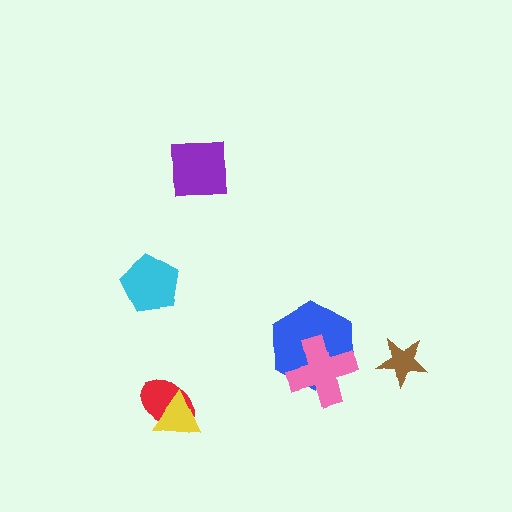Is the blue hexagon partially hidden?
Yes, it is partially covered by another shape.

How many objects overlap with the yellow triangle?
1 object overlaps with the yellow triangle.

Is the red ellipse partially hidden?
Yes, it is partially covered by another shape.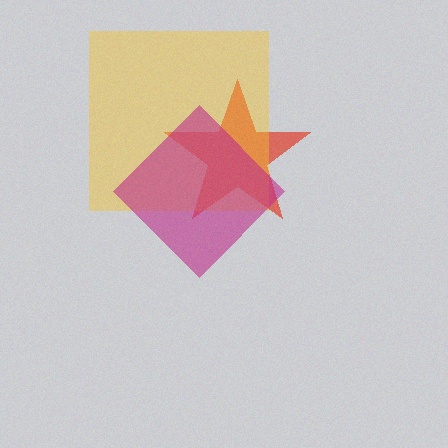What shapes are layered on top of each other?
The layered shapes are: a red star, a yellow square, a magenta diamond.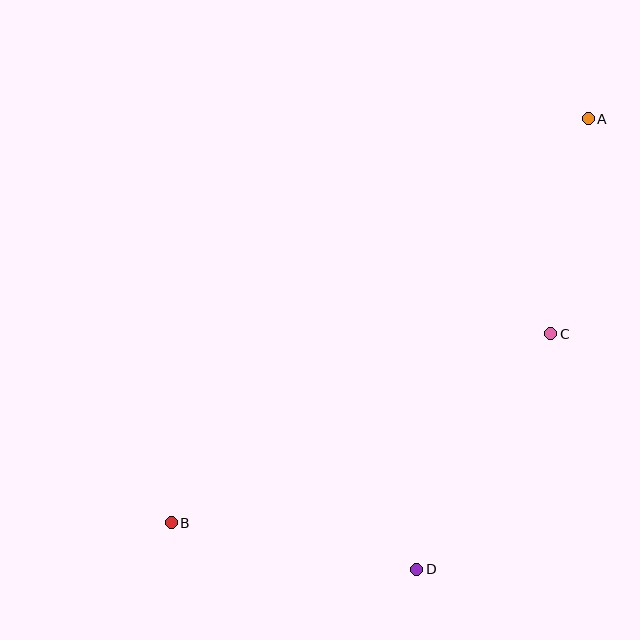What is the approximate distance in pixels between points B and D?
The distance between B and D is approximately 250 pixels.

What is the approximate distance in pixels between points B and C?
The distance between B and C is approximately 424 pixels.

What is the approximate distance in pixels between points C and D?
The distance between C and D is approximately 271 pixels.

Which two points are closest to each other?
Points A and C are closest to each other.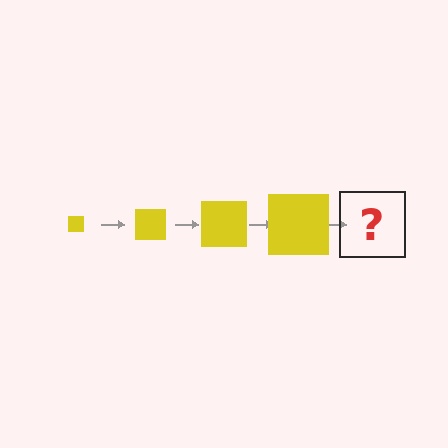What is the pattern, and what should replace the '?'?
The pattern is that the square gets progressively larger each step. The '?' should be a yellow square, larger than the previous one.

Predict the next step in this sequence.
The next step is a yellow square, larger than the previous one.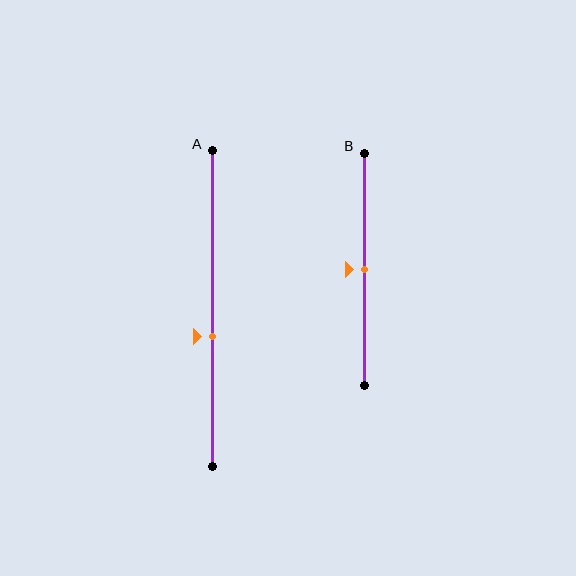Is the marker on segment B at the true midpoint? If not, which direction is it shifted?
Yes, the marker on segment B is at the true midpoint.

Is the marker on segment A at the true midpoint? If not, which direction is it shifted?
No, the marker on segment A is shifted downward by about 9% of the segment length.